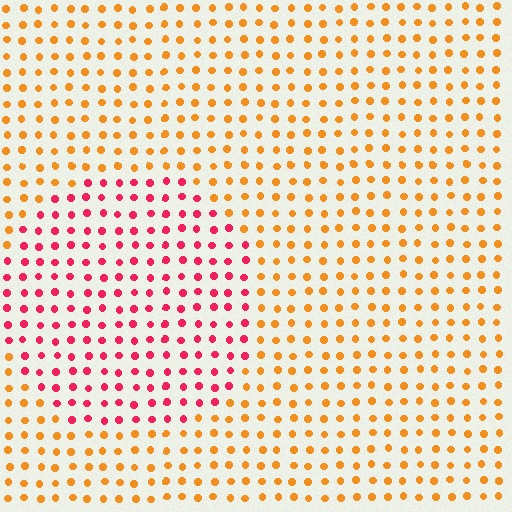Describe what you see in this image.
The image is filled with small orange elements in a uniform arrangement. A circle-shaped region is visible where the elements are tinted to a slightly different hue, forming a subtle color boundary.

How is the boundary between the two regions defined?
The boundary is defined purely by a slight shift in hue (about 50 degrees). Spacing, size, and orientation are identical on both sides.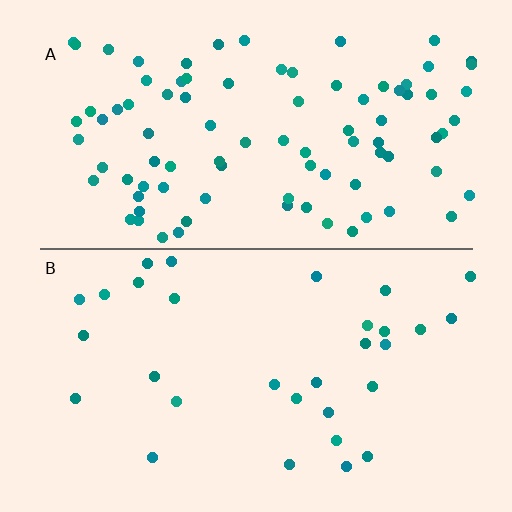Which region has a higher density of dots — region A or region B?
A (the top).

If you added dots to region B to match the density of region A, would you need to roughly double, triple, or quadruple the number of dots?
Approximately triple.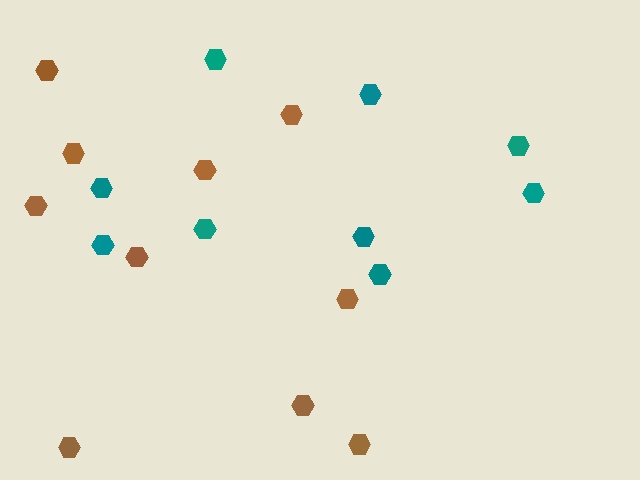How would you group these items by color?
There are 2 groups: one group of brown hexagons (10) and one group of teal hexagons (9).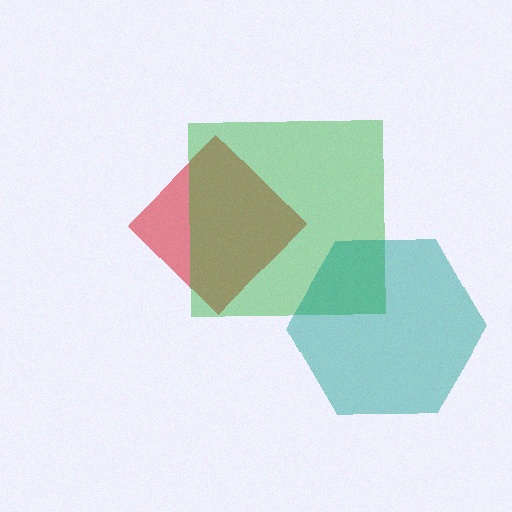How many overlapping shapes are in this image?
There are 3 overlapping shapes in the image.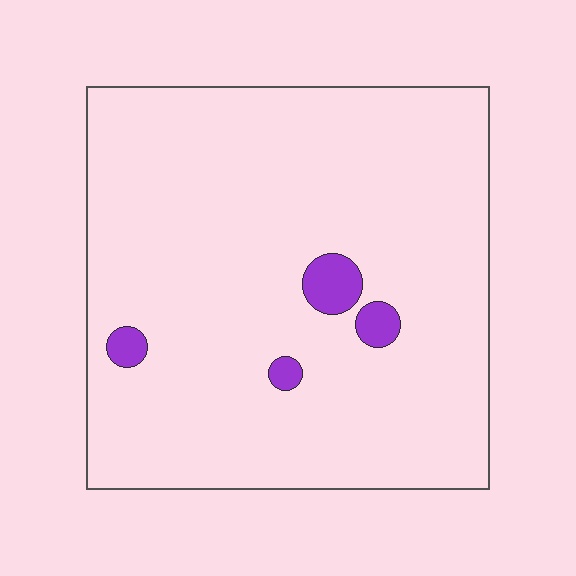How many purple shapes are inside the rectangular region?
4.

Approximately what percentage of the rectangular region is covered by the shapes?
Approximately 5%.